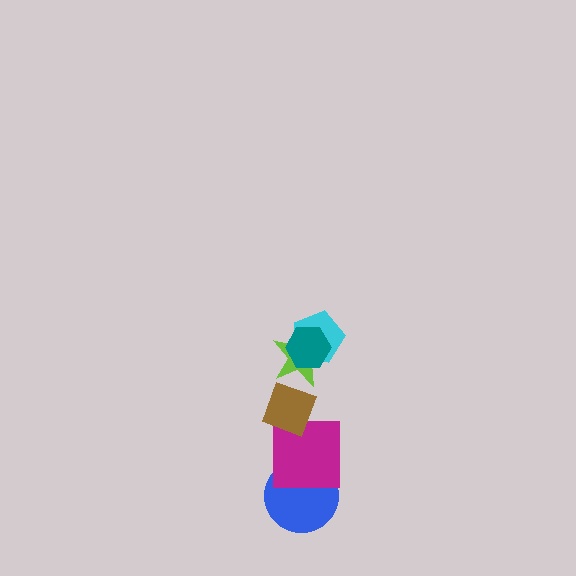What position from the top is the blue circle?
The blue circle is 6th from the top.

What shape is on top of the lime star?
The cyan pentagon is on top of the lime star.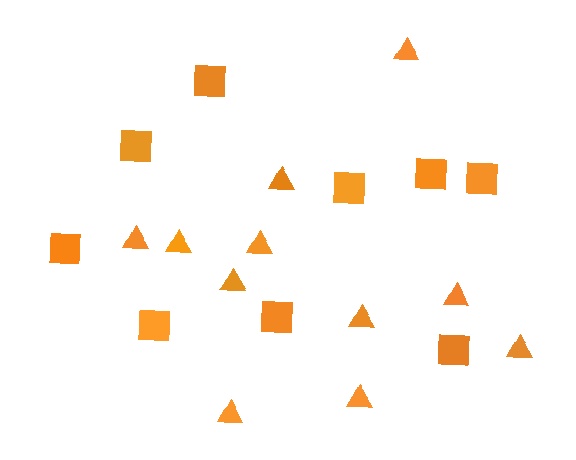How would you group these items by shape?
There are 2 groups: one group of triangles (11) and one group of squares (9).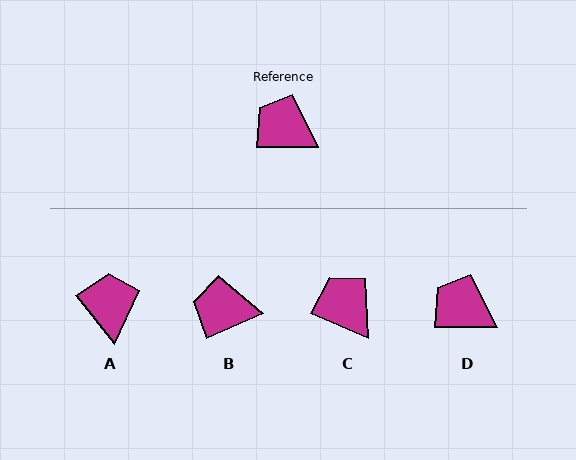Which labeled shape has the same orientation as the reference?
D.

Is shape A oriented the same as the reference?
No, it is off by about 52 degrees.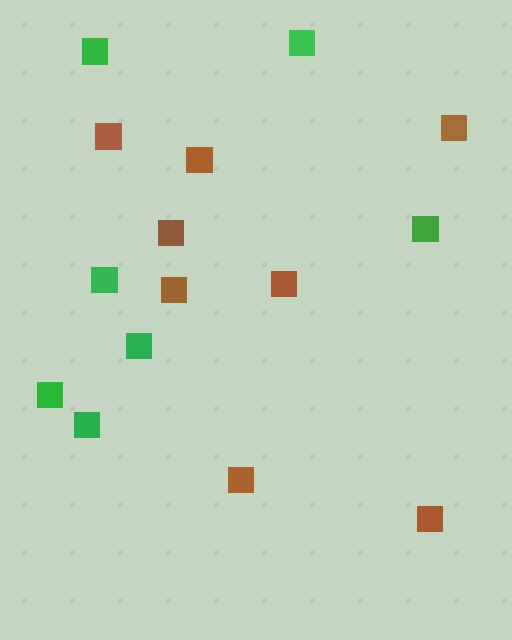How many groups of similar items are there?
There are 2 groups: one group of green squares (7) and one group of brown squares (8).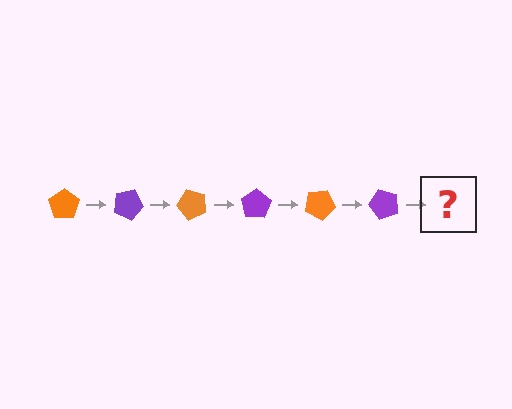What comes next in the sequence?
The next element should be an orange pentagon, rotated 150 degrees from the start.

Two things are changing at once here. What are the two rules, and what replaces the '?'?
The two rules are that it rotates 25 degrees each step and the color cycles through orange and purple. The '?' should be an orange pentagon, rotated 150 degrees from the start.